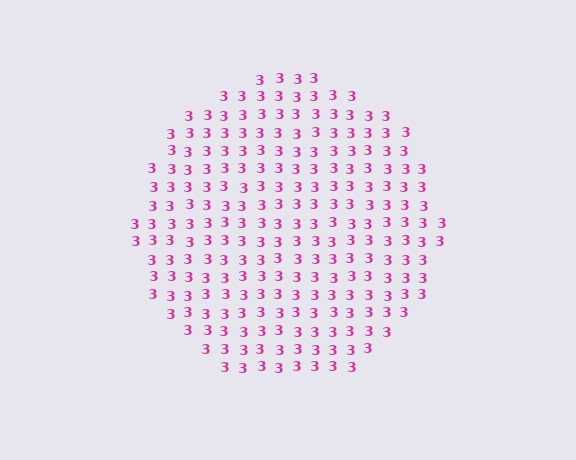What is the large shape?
The large shape is a circle.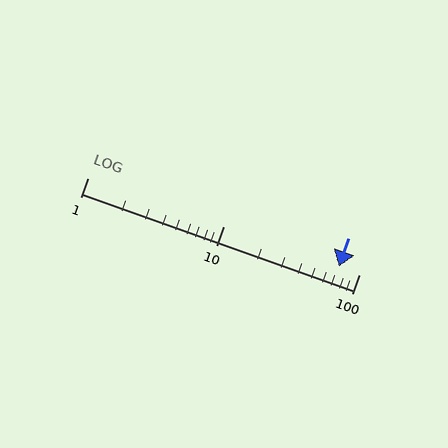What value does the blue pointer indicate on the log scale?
The pointer indicates approximately 71.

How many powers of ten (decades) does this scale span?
The scale spans 2 decades, from 1 to 100.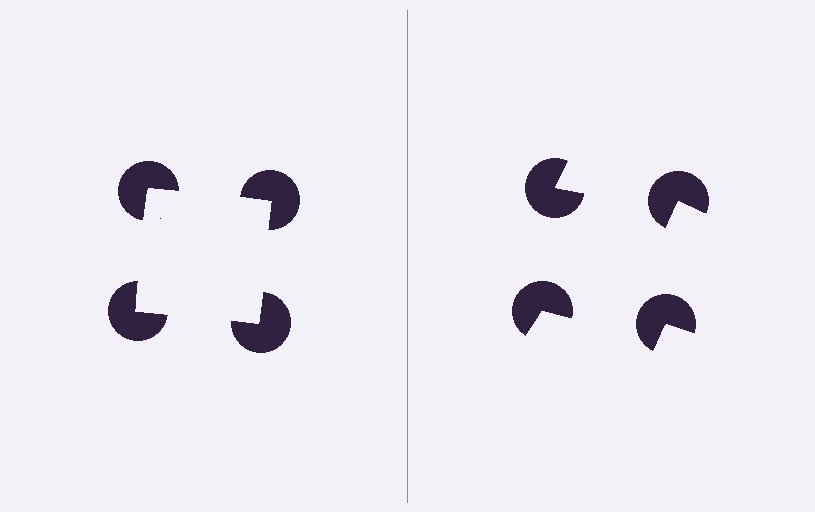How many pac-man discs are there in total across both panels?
8 — 4 on each side.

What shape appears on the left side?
An illusory square.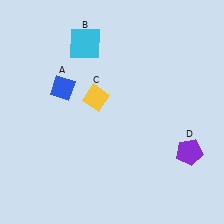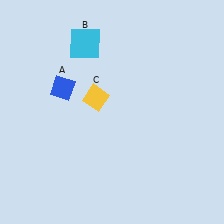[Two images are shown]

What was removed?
The purple pentagon (D) was removed in Image 2.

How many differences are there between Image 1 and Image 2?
There is 1 difference between the two images.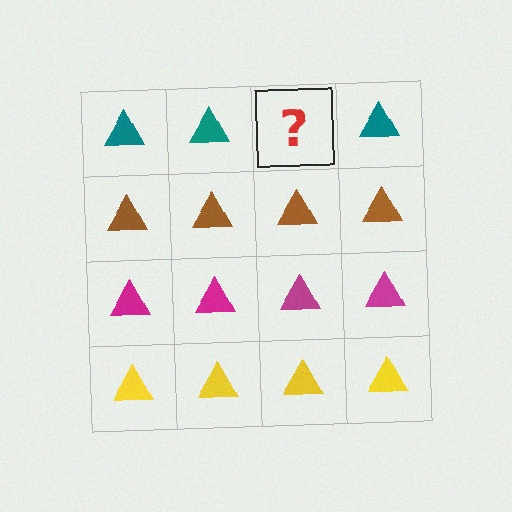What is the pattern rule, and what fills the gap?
The rule is that each row has a consistent color. The gap should be filled with a teal triangle.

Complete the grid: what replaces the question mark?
The question mark should be replaced with a teal triangle.